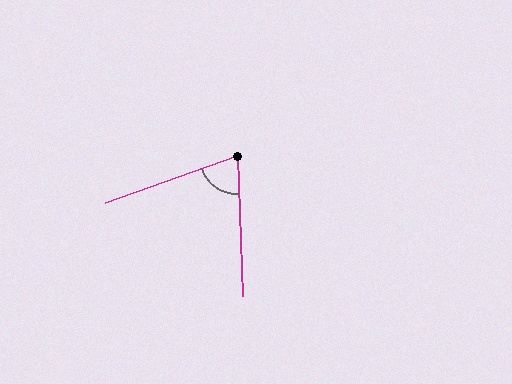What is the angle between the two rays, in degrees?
Approximately 73 degrees.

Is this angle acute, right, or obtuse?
It is acute.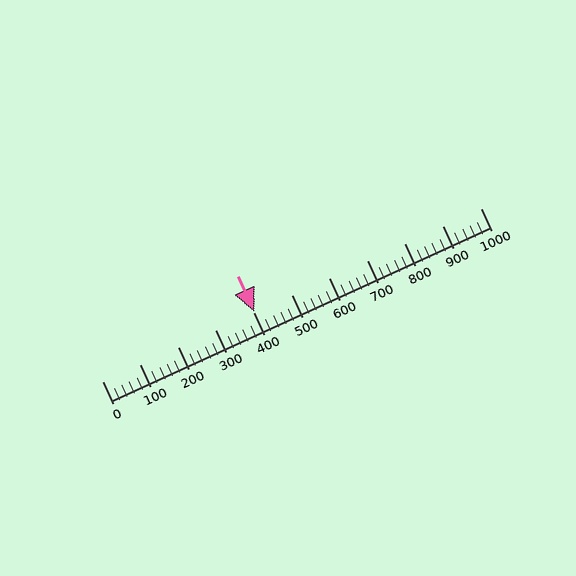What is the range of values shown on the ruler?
The ruler shows values from 0 to 1000.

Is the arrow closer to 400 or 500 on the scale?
The arrow is closer to 400.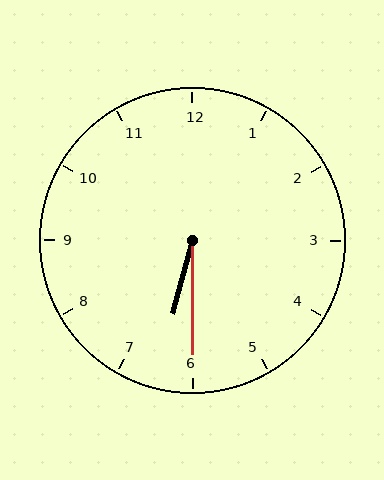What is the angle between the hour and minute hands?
Approximately 15 degrees.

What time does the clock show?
6:30.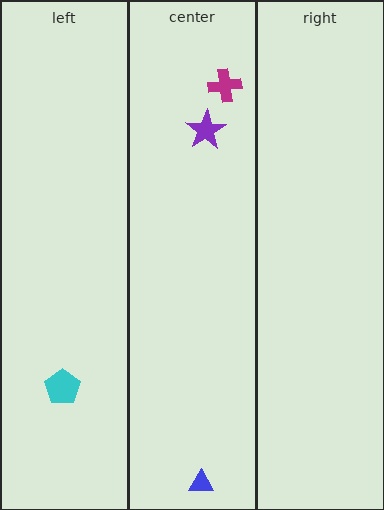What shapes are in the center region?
The blue triangle, the purple star, the magenta cross.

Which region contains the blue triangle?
The center region.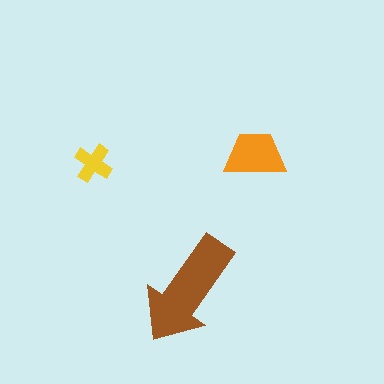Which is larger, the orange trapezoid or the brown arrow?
The brown arrow.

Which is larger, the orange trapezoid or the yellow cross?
The orange trapezoid.